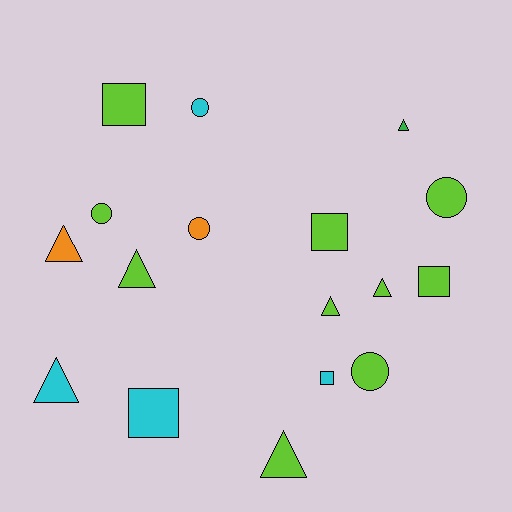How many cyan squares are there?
There are 2 cyan squares.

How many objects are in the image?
There are 17 objects.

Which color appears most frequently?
Lime, with 10 objects.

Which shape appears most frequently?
Triangle, with 7 objects.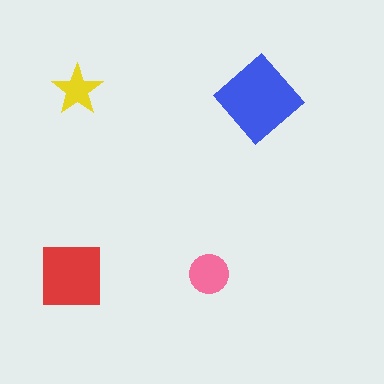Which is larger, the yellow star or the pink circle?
The pink circle.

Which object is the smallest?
The yellow star.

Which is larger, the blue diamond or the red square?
The blue diamond.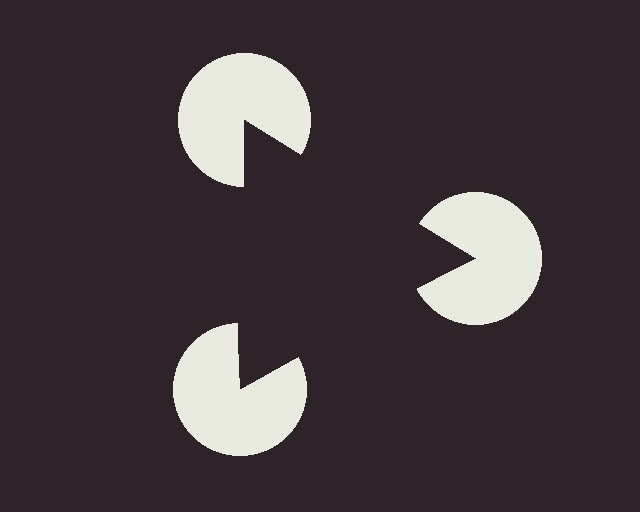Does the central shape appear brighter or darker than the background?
It typically appears slightly darker than the background, even though no actual brightness change is drawn.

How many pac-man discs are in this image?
There are 3 — one at each vertex of the illusory triangle.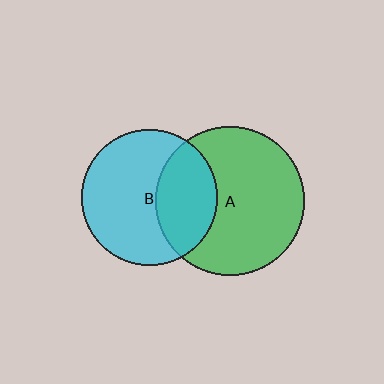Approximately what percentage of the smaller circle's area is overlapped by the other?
Approximately 35%.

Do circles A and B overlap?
Yes.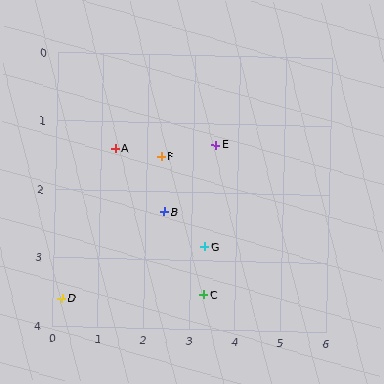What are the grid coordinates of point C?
Point C is at approximately (3.3, 3.5).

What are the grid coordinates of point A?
Point A is at approximately (1.3, 1.4).